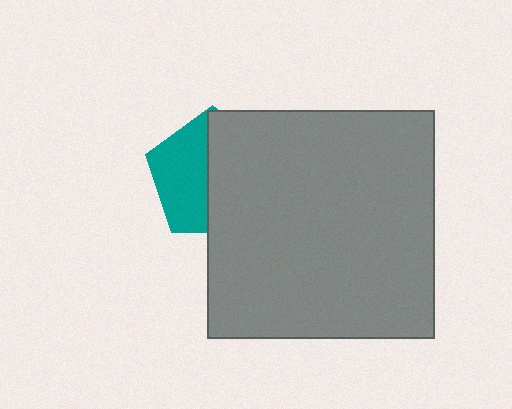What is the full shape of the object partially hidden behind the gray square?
The partially hidden object is a teal pentagon.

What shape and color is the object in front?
The object in front is a gray square.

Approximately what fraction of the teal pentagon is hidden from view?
Roughly 55% of the teal pentagon is hidden behind the gray square.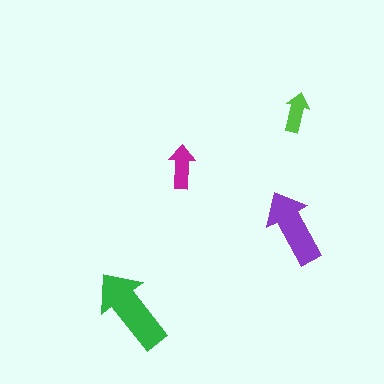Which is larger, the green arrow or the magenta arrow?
The green one.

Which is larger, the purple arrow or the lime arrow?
The purple one.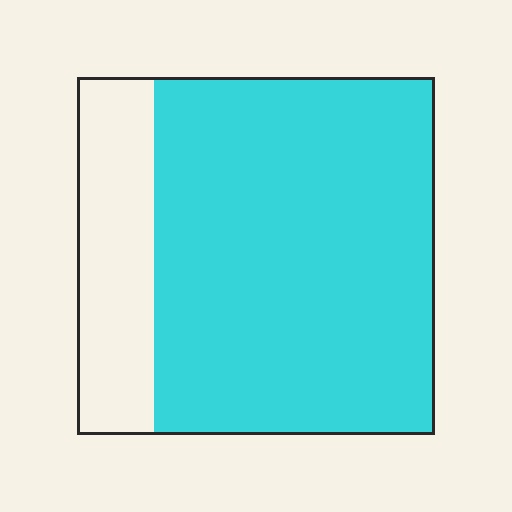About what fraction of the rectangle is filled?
About four fifths (4/5).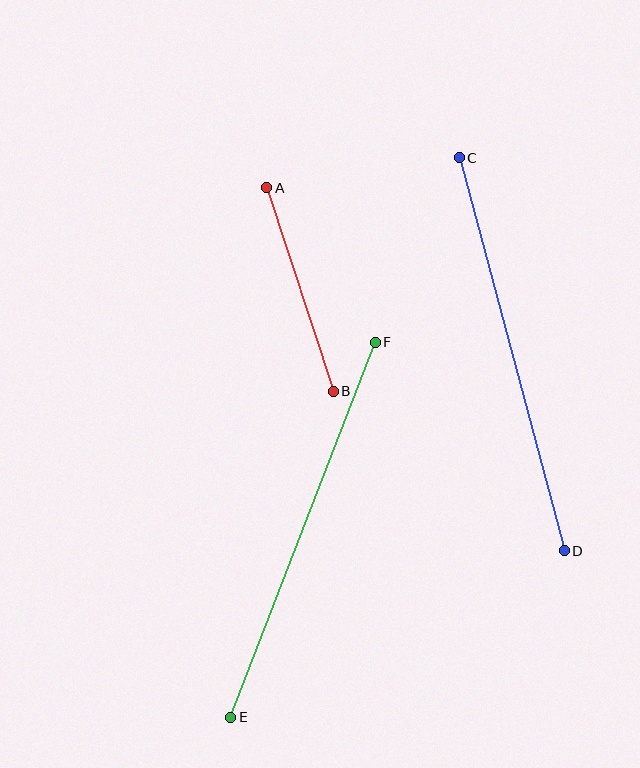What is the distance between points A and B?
The distance is approximately 214 pixels.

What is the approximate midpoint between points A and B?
The midpoint is at approximately (300, 289) pixels.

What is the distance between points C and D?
The distance is approximately 407 pixels.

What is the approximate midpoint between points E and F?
The midpoint is at approximately (303, 530) pixels.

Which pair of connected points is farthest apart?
Points C and D are farthest apart.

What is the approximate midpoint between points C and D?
The midpoint is at approximately (512, 354) pixels.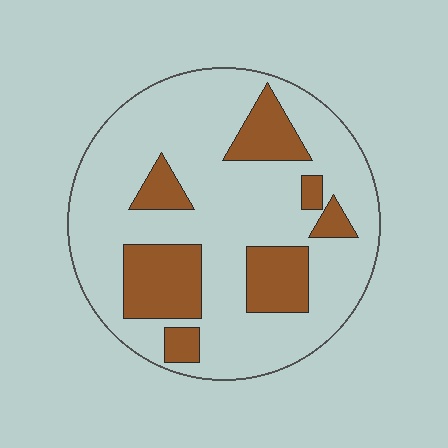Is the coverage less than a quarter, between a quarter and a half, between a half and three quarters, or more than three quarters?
Less than a quarter.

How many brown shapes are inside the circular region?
7.